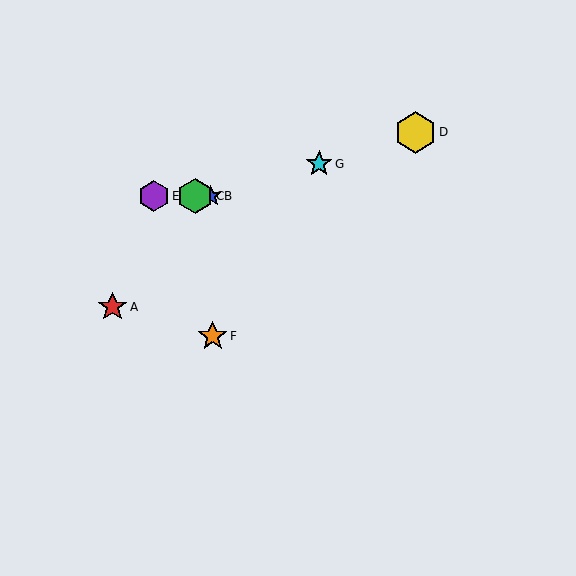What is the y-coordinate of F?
Object F is at y≈336.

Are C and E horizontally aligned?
Yes, both are at y≈196.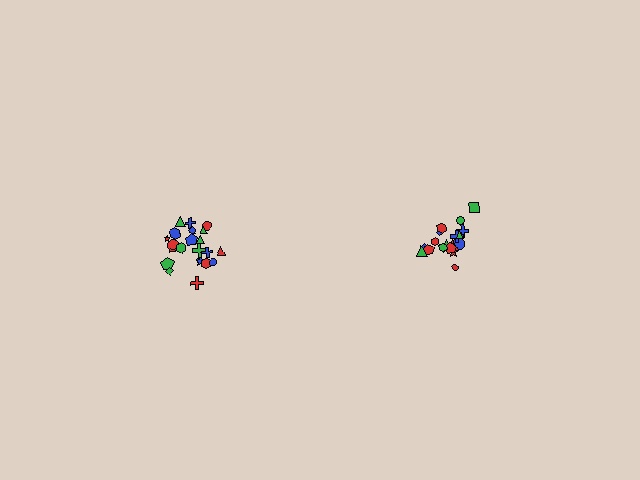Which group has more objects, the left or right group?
The left group.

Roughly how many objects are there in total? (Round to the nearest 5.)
Roughly 40 objects in total.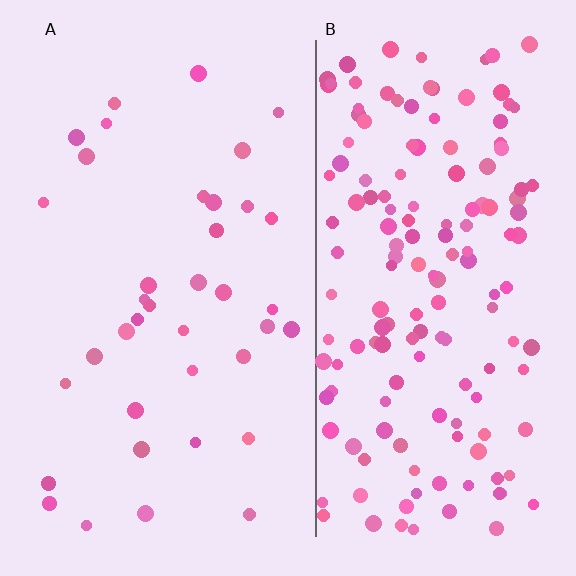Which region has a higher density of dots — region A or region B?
B (the right).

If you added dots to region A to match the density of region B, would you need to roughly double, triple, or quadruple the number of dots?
Approximately quadruple.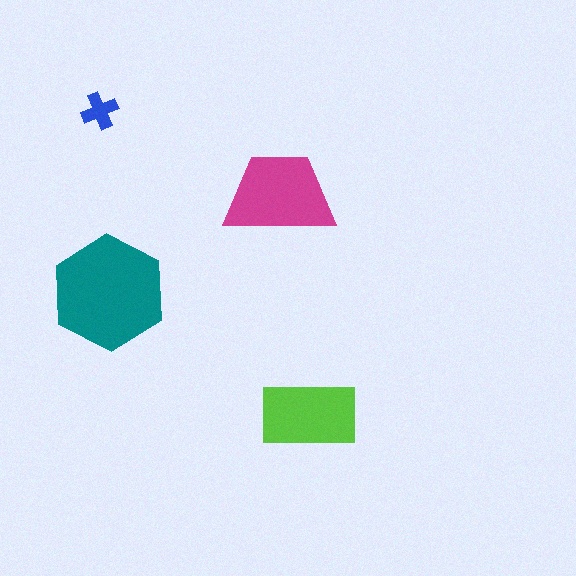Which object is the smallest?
The blue cross.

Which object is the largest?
The teal hexagon.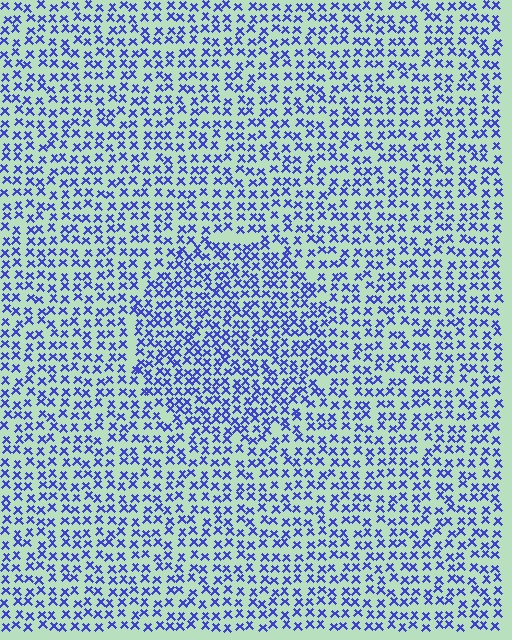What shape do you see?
I see a circle.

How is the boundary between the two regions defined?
The boundary is defined by a change in element density (approximately 1.5x ratio). All elements are the same color, size, and shape.